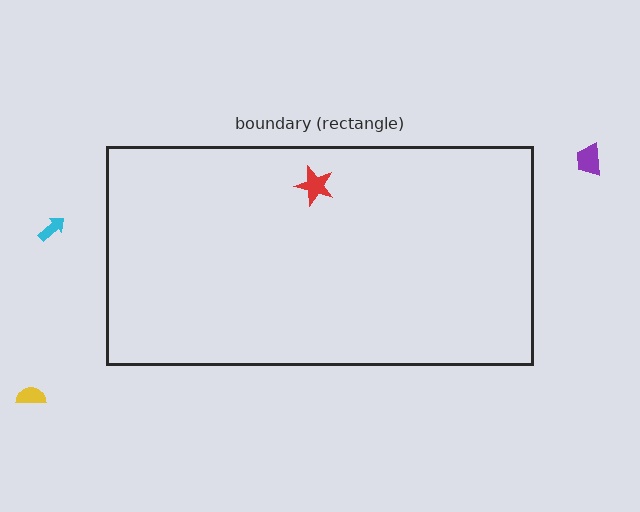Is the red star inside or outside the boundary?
Inside.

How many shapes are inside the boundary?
1 inside, 3 outside.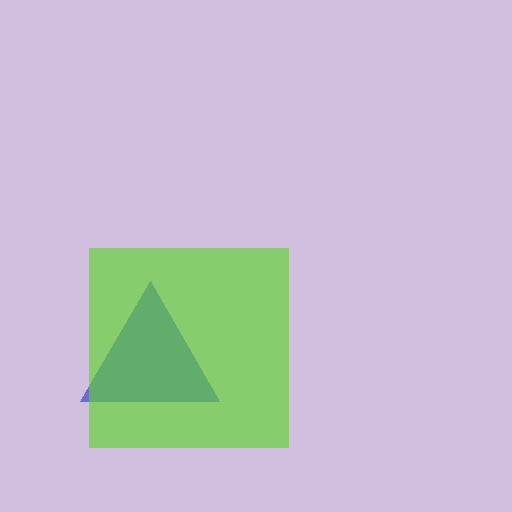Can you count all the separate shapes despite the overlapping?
Yes, there are 2 separate shapes.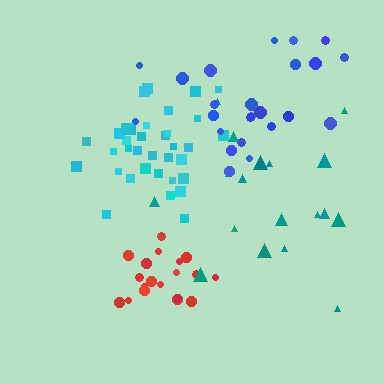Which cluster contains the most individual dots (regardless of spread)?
Cyan (35).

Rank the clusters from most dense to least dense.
red, cyan, teal, blue.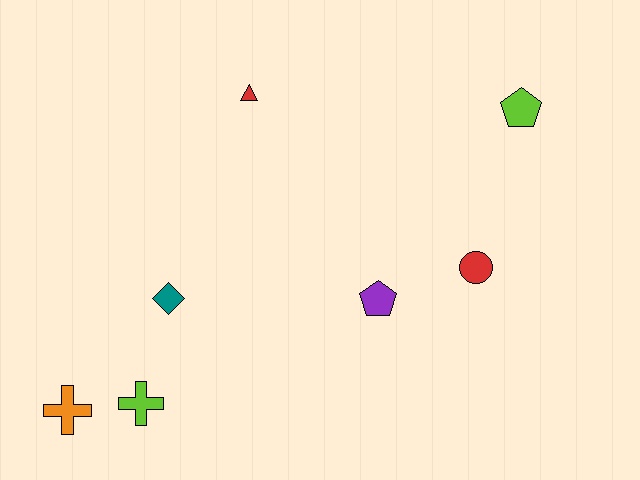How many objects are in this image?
There are 7 objects.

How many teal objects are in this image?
There is 1 teal object.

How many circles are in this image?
There is 1 circle.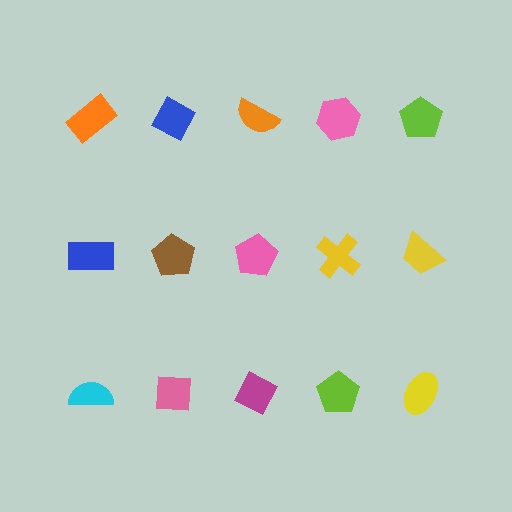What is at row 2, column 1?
A blue rectangle.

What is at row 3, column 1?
A cyan semicircle.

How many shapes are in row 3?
5 shapes.